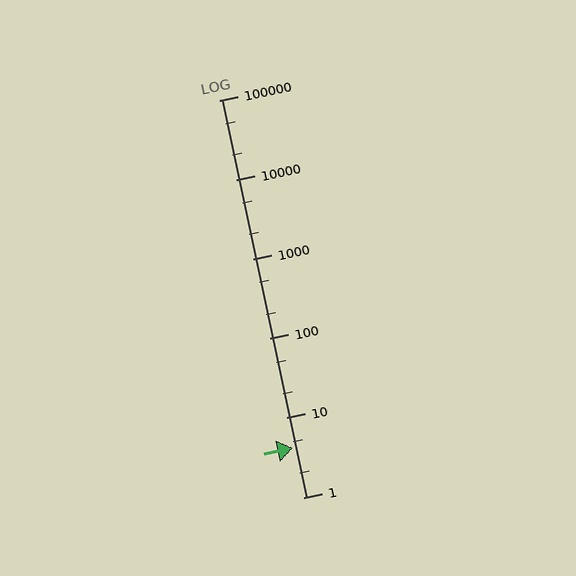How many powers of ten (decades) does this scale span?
The scale spans 5 decades, from 1 to 100000.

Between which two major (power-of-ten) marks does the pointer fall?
The pointer is between 1 and 10.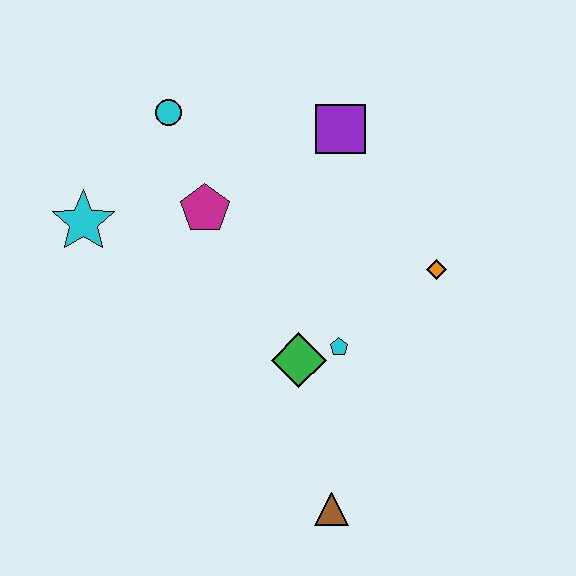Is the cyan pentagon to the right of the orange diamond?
No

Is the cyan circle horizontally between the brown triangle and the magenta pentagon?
No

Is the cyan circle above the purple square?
Yes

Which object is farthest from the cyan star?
The brown triangle is farthest from the cyan star.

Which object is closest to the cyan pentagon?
The green diamond is closest to the cyan pentagon.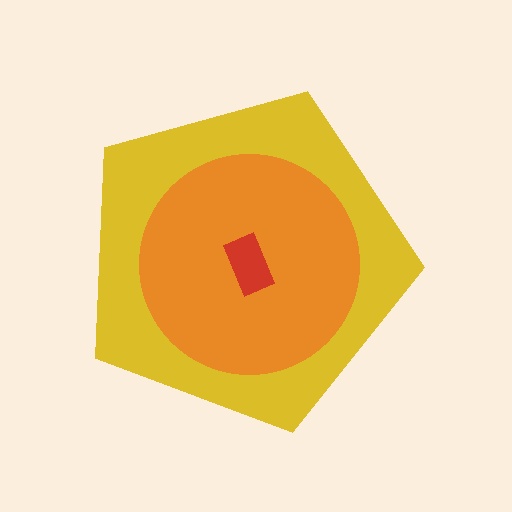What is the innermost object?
The red rectangle.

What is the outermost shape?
The yellow pentagon.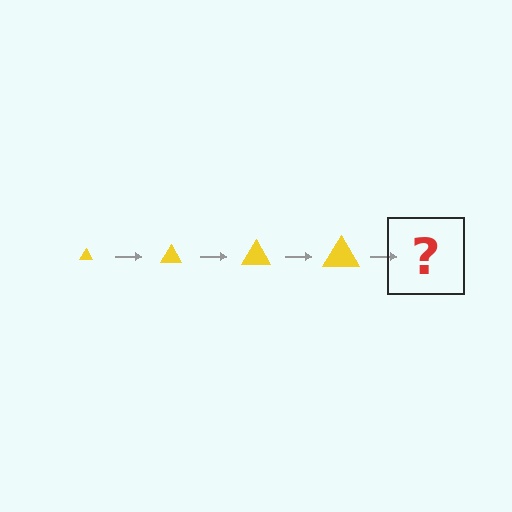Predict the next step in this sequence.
The next step is a yellow triangle, larger than the previous one.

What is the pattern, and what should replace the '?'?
The pattern is that the triangle gets progressively larger each step. The '?' should be a yellow triangle, larger than the previous one.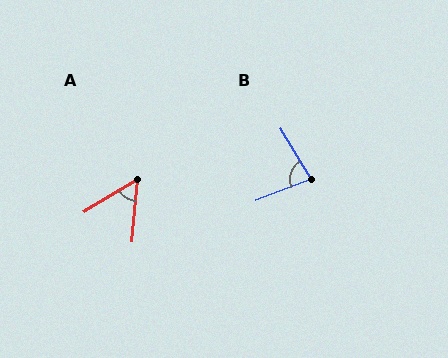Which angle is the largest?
B, at approximately 80 degrees.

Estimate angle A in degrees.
Approximately 53 degrees.